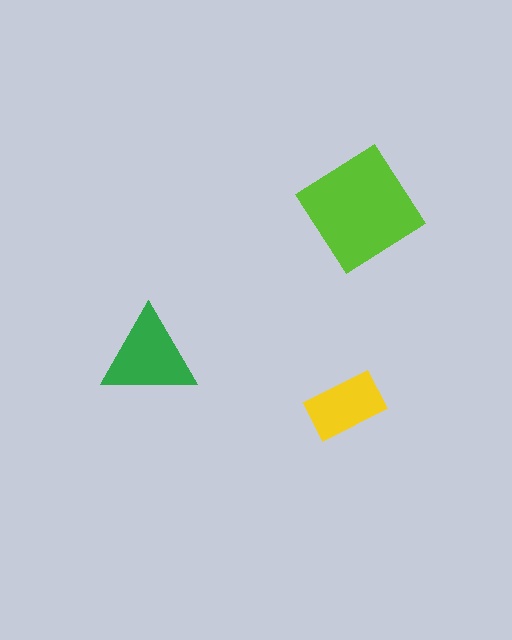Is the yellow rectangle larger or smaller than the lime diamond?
Smaller.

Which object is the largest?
The lime diamond.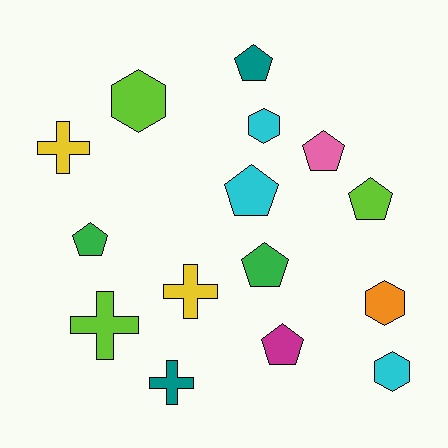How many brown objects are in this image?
There are no brown objects.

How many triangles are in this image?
There are no triangles.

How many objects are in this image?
There are 15 objects.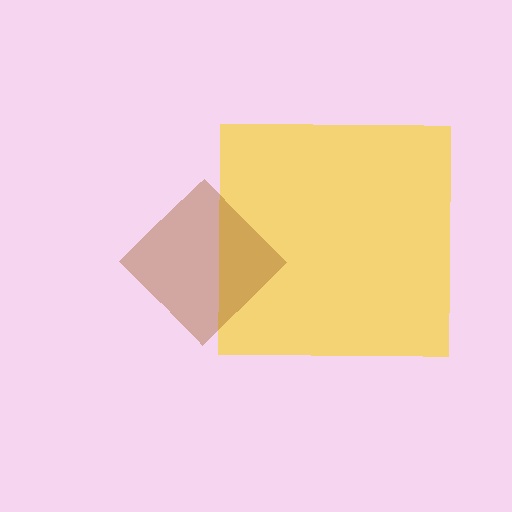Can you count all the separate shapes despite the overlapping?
Yes, there are 2 separate shapes.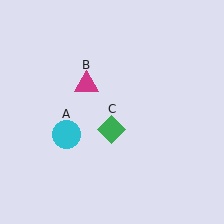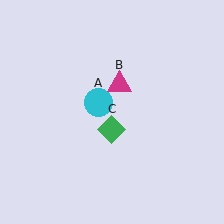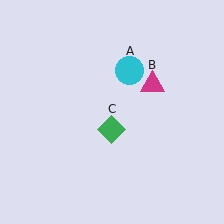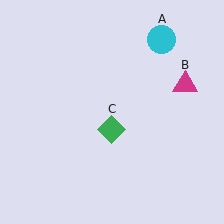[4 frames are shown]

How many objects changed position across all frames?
2 objects changed position: cyan circle (object A), magenta triangle (object B).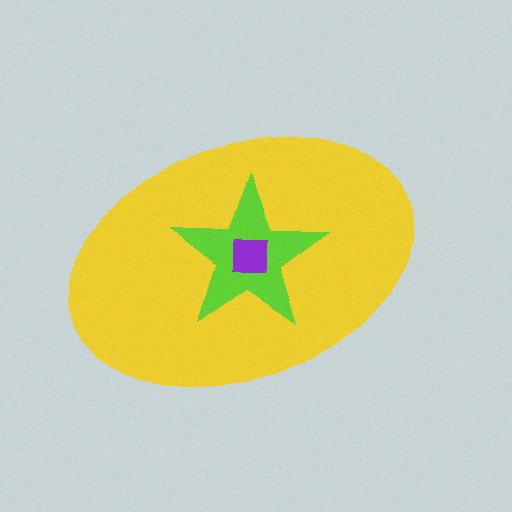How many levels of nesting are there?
3.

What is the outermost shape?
The yellow ellipse.